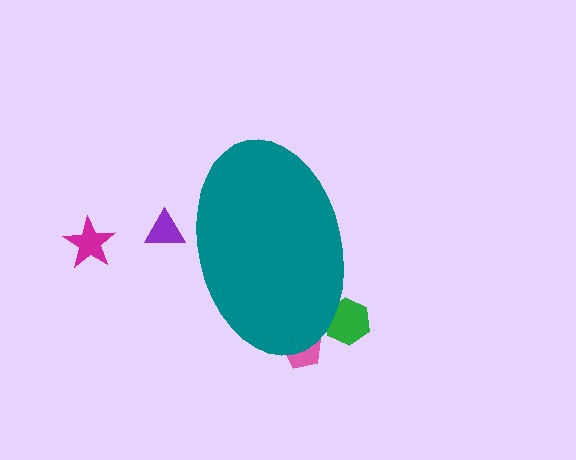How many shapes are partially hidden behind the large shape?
3 shapes are partially hidden.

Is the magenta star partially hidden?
No, the magenta star is fully visible.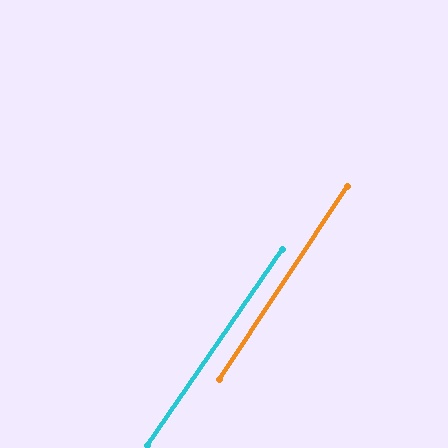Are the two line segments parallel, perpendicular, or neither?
Parallel — their directions differ by only 0.7°.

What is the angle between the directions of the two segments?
Approximately 1 degree.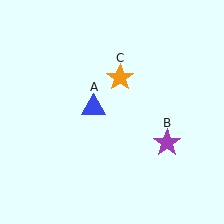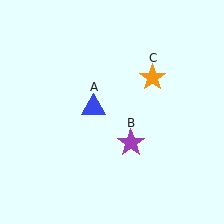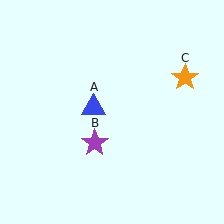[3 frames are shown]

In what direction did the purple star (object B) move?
The purple star (object B) moved left.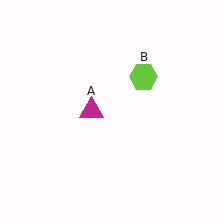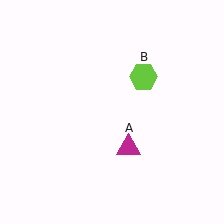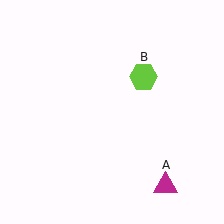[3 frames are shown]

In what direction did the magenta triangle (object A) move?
The magenta triangle (object A) moved down and to the right.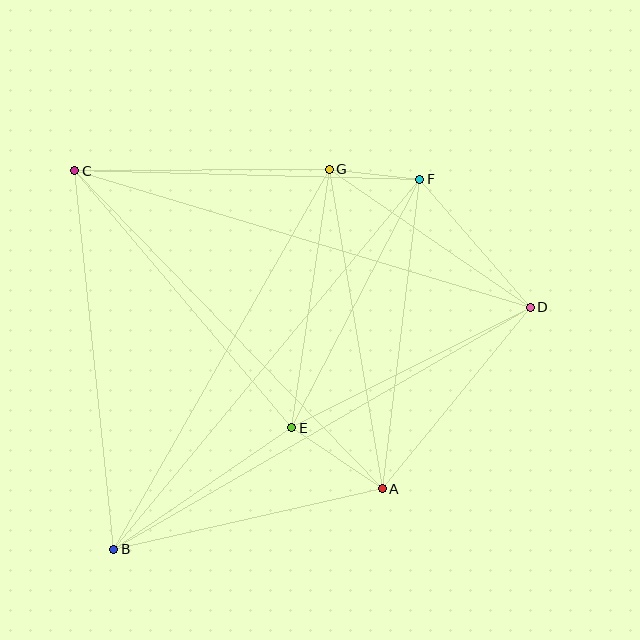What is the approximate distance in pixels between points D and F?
The distance between D and F is approximately 169 pixels.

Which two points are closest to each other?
Points F and G are closest to each other.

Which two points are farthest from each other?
Points B and D are farthest from each other.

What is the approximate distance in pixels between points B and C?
The distance between B and C is approximately 381 pixels.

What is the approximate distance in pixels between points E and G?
The distance between E and G is approximately 261 pixels.